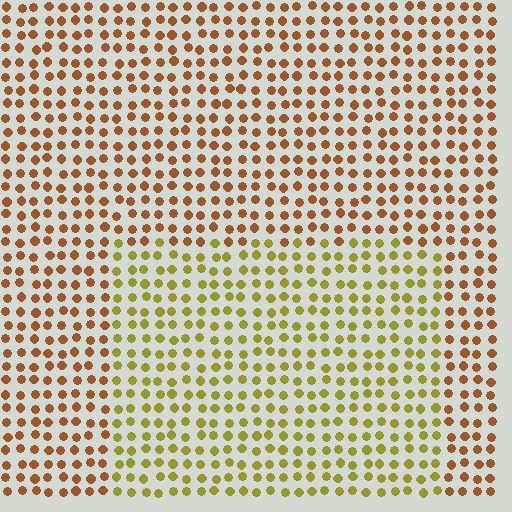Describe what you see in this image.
The image is filled with small brown elements in a uniform arrangement. A rectangle-shaped region is visible where the elements are tinted to a slightly different hue, forming a subtle color boundary.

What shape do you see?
I see a rectangle.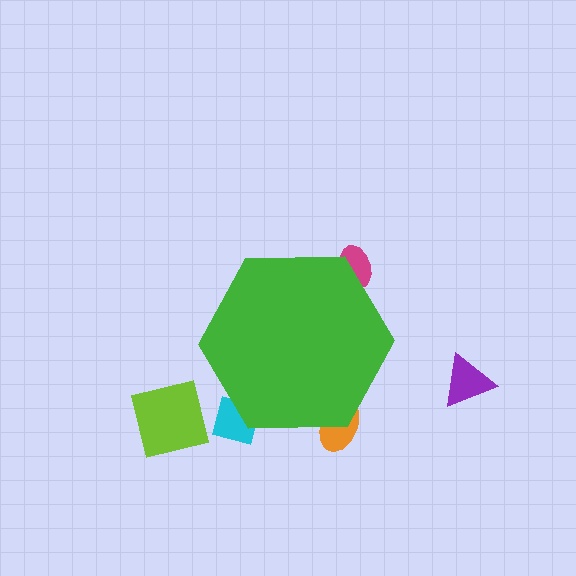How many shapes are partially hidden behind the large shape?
3 shapes are partially hidden.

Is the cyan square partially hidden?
Yes, the cyan square is partially hidden behind the green hexagon.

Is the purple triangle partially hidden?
No, the purple triangle is fully visible.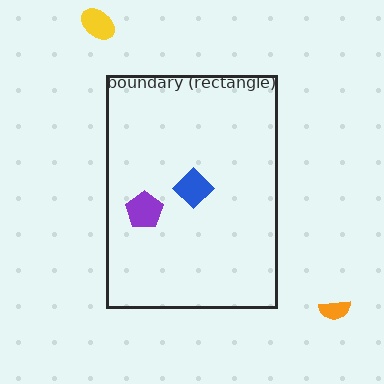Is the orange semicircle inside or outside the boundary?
Outside.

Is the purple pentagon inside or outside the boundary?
Inside.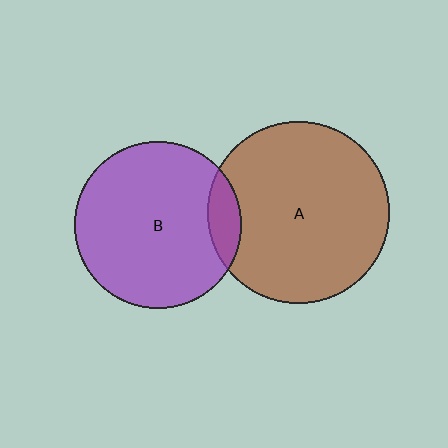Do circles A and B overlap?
Yes.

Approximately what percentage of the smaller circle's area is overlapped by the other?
Approximately 10%.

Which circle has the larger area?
Circle A (brown).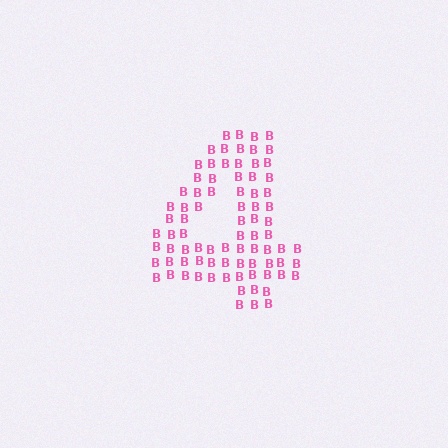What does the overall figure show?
The overall figure shows the digit 4.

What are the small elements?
The small elements are letter B's.